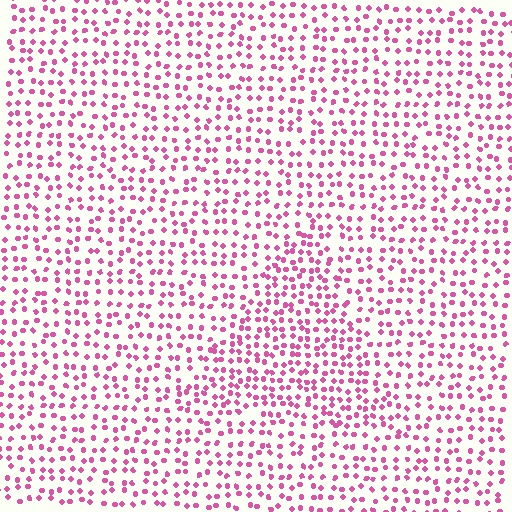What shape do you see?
I see a triangle.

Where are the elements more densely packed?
The elements are more densely packed inside the triangle boundary.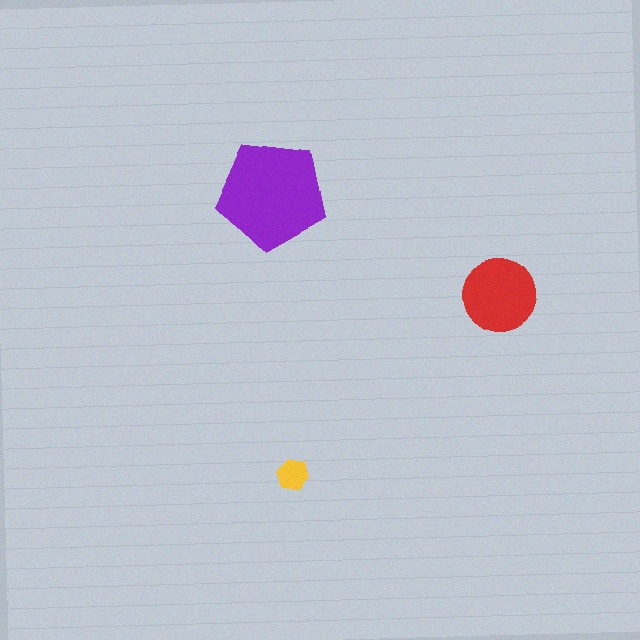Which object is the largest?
The purple pentagon.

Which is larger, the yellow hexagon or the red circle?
The red circle.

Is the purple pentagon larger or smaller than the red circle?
Larger.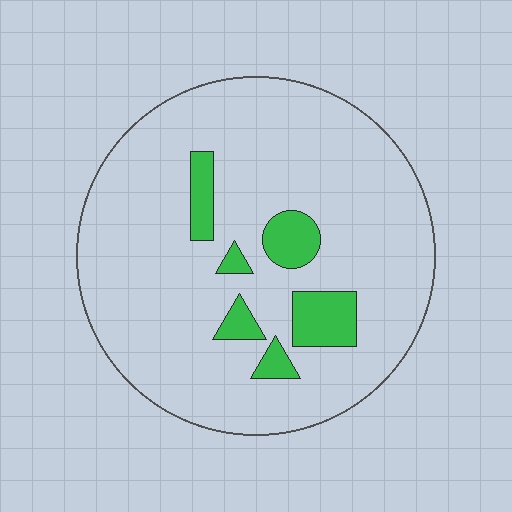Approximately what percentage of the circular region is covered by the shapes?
Approximately 10%.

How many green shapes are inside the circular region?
6.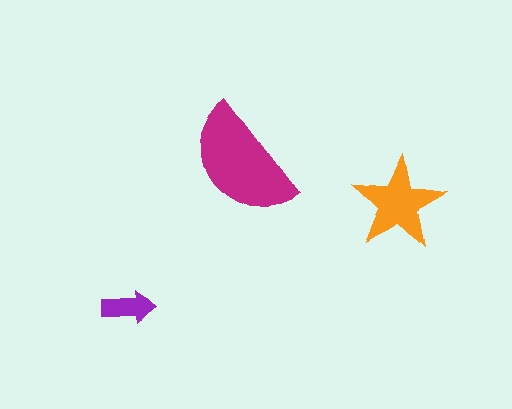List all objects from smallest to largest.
The purple arrow, the orange star, the magenta semicircle.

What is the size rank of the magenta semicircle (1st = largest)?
1st.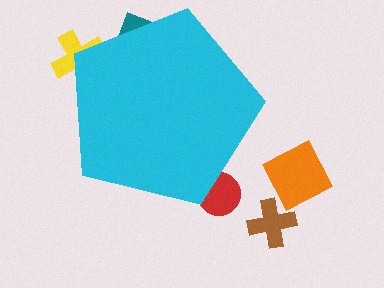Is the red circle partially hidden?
Yes, the red circle is partially hidden behind the cyan pentagon.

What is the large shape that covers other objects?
A cyan pentagon.